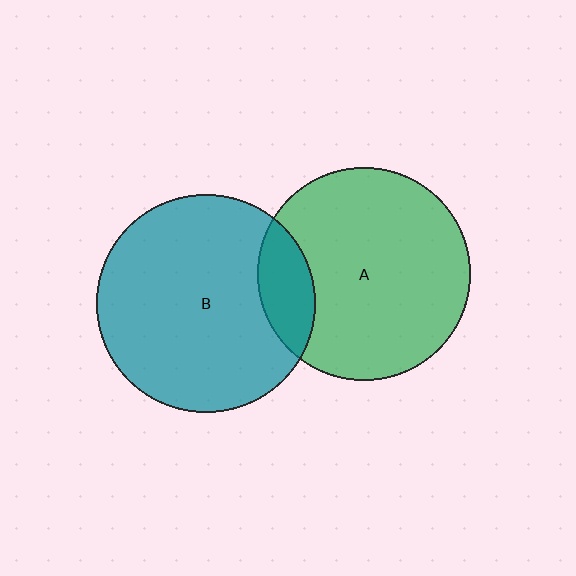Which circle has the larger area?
Circle B (teal).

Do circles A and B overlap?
Yes.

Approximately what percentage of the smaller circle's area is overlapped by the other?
Approximately 15%.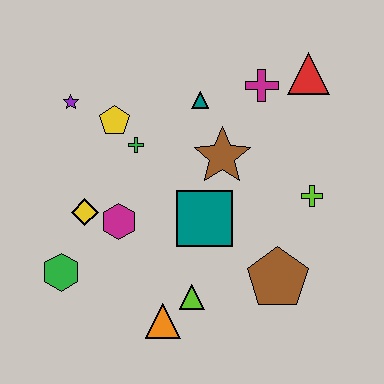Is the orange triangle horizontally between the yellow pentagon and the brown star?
Yes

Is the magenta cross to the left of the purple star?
No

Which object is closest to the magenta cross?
The red triangle is closest to the magenta cross.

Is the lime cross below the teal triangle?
Yes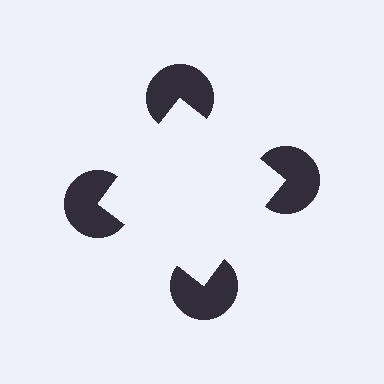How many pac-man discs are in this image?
There are 4 — one at each vertex of the illusory square.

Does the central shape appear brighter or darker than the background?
It typically appears slightly brighter than the background, even though no actual brightness change is drawn.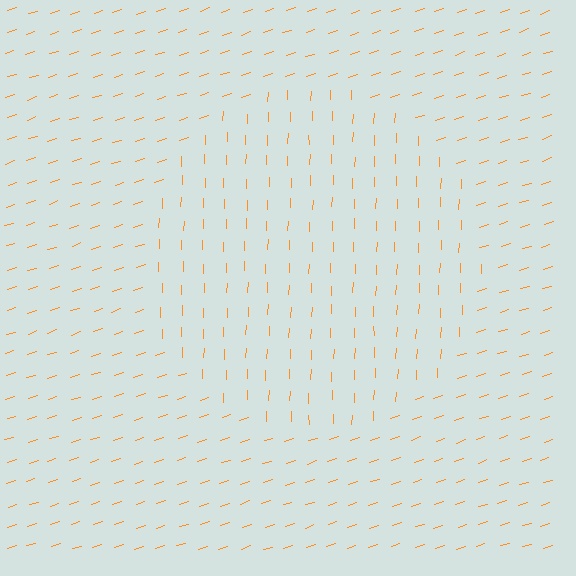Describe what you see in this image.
The image is filled with small orange line segments. A circle region in the image has lines oriented differently from the surrounding lines, creating a visible texture boundary.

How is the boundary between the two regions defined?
The boundary is defined purely by a change in line orientation (approximately 70 degrees difference). All lines are the same color and thickness.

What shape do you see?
I see a circle.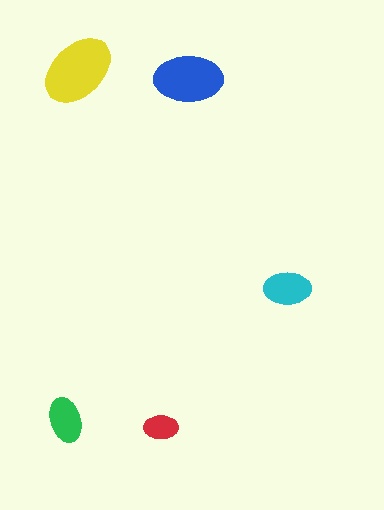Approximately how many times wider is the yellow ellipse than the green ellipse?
About 1.5 times wider.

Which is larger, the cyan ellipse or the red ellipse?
The cyan one.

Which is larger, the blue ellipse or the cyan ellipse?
The blue one.